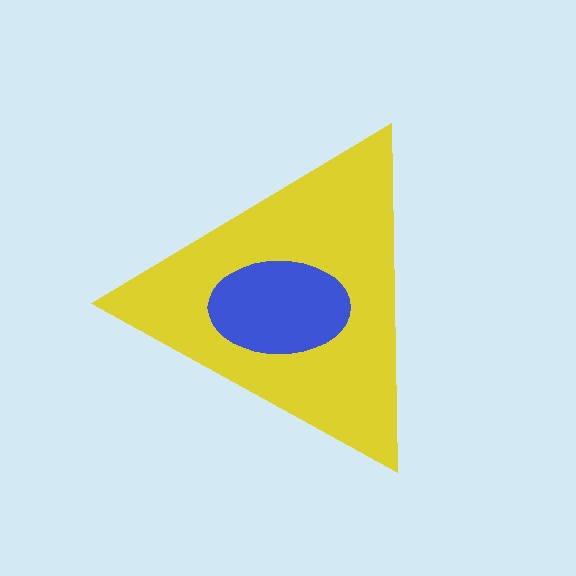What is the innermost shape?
The blue ellipse.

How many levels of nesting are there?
2.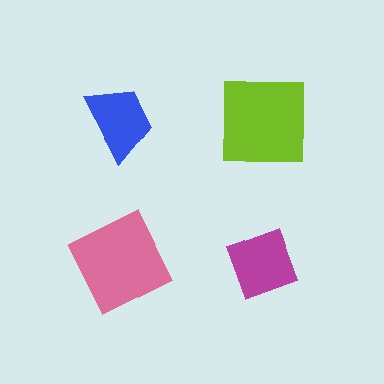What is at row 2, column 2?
A magenta diamond.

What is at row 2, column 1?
A pink square.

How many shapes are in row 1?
2 shapes.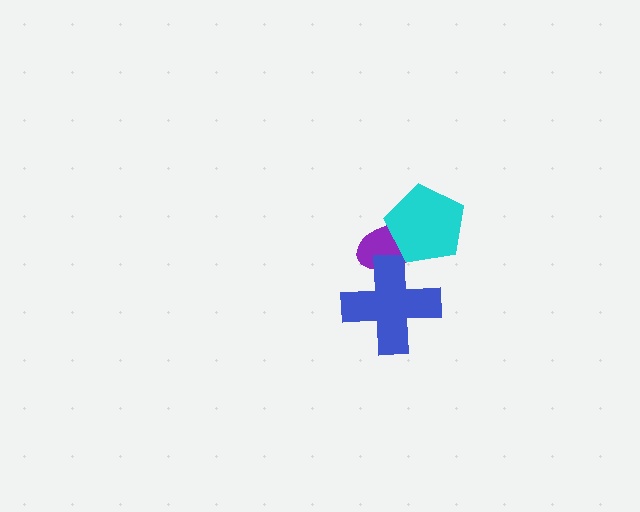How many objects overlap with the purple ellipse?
2 objects overlap with the purple ellipse.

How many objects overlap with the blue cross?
1 object overlaps with the blue cross.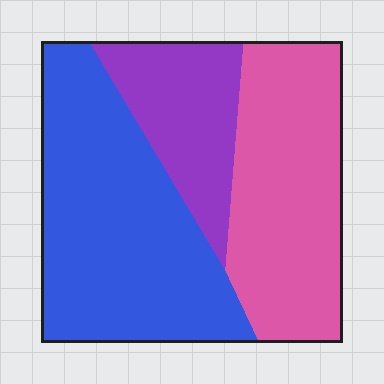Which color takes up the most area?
Blue, at roughly 45%.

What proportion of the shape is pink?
Pink takes up about one third (1/3) of the shape.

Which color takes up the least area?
Purple, at roughly 20%.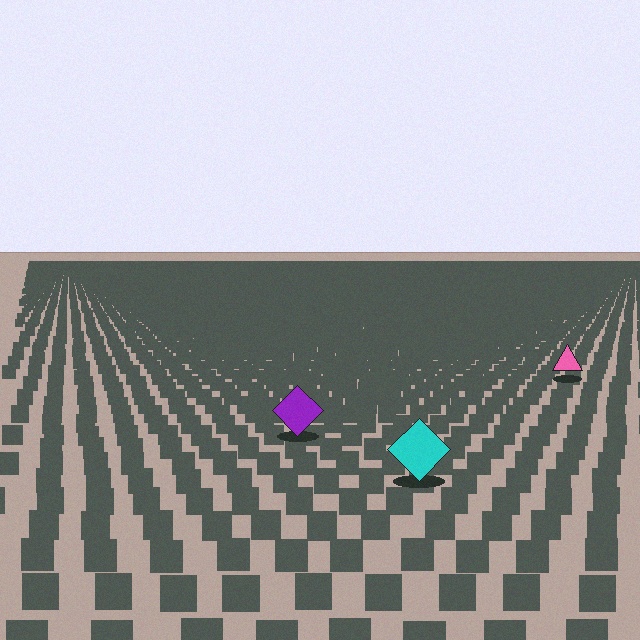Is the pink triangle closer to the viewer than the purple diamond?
No. The purple diamond is closer — you can tell from the texture gradient: the ground texture is coarser near it.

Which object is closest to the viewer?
The cyan diamond is closest. The texture marks near it are larger and more spread out.